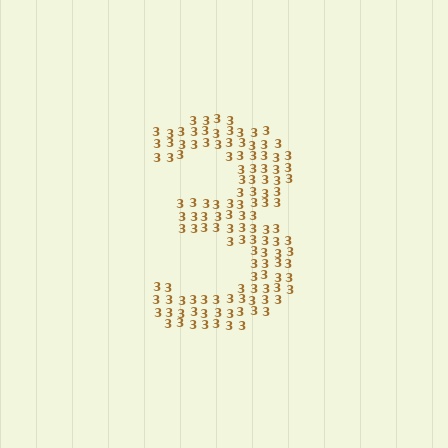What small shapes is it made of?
It is made of small digit 3's.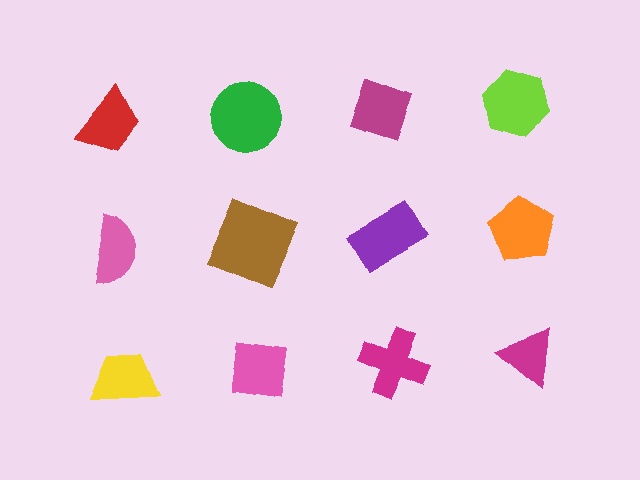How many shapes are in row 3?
4 shapes.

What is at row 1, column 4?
A lime hexagon.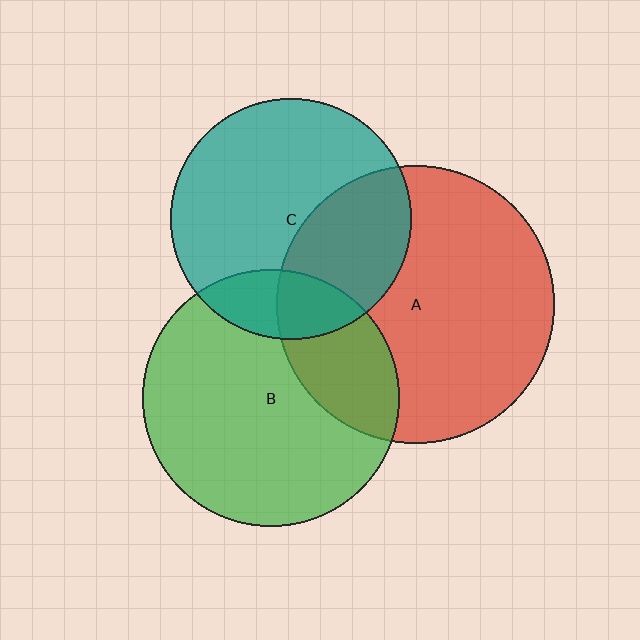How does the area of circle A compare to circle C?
Approximately 1.3 times.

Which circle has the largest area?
Circle A (red).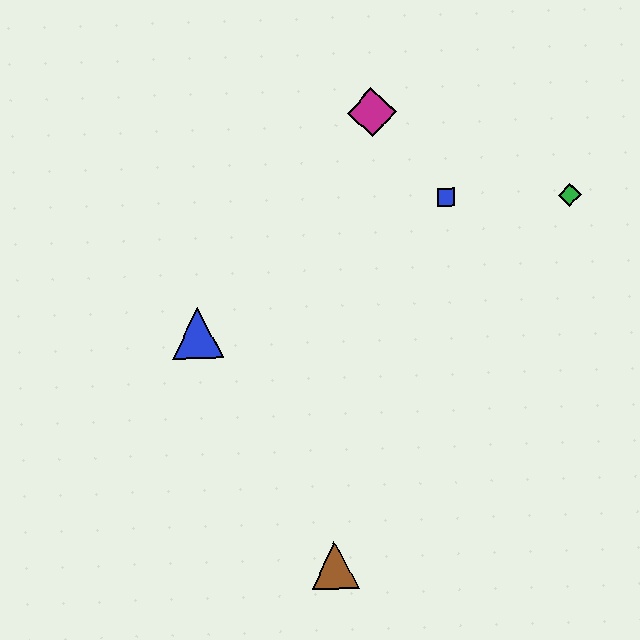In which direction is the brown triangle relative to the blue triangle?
The brown triangle is below the blue triangle.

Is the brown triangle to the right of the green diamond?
No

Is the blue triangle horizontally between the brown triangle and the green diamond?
No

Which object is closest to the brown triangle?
The blue triangle is closest to the brown triangle.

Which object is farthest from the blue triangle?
The green diamond is farthest from the blue triangle.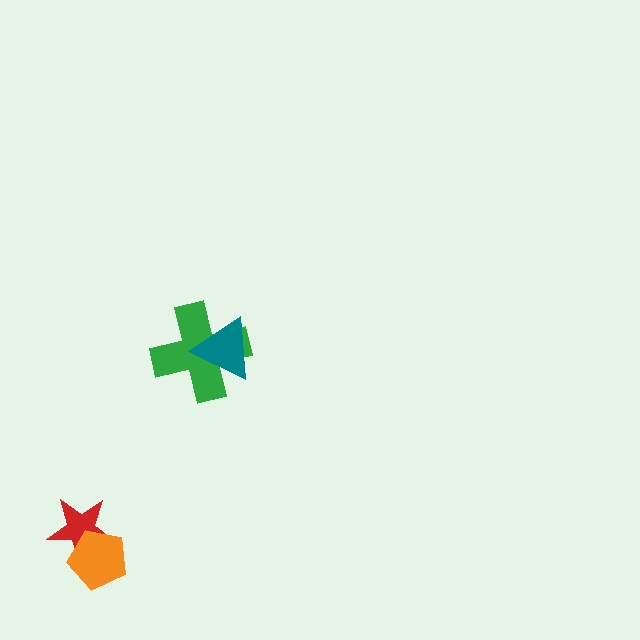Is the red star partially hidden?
Yes, it is partially covered by another shape.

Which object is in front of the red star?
The orange pentagon is in front of the red star.